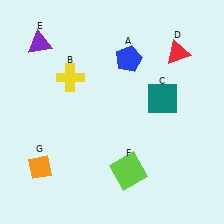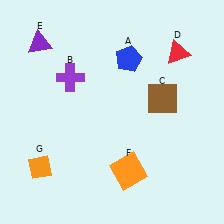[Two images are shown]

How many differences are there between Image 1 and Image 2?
There are 3 differences between the two images.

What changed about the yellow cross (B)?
In Image 1, B is yellow. In Image 2, it changed to purple.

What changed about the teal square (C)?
In Image 1, C is teal. In Image 2, it changed to brown.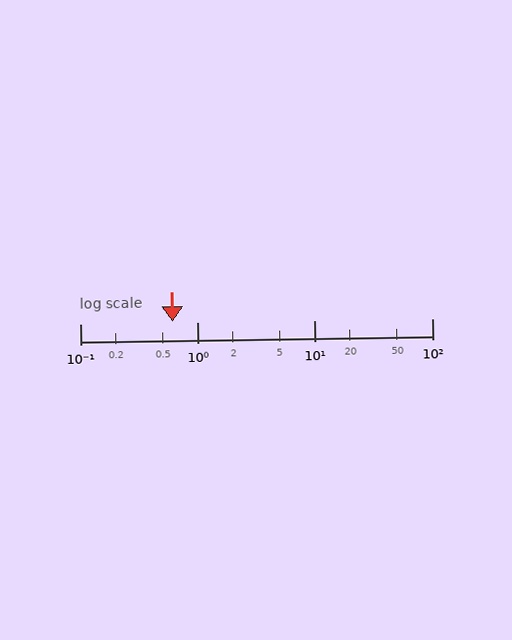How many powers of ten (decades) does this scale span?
The scale spans 3 decades, from 0.1 to 100.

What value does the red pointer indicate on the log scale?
The pointer indicates approximately 0.61.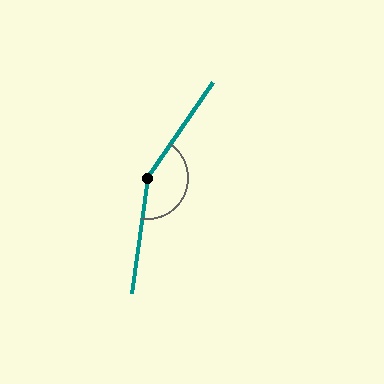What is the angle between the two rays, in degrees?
Approximately 153 degrees.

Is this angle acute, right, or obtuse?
It is obtuse.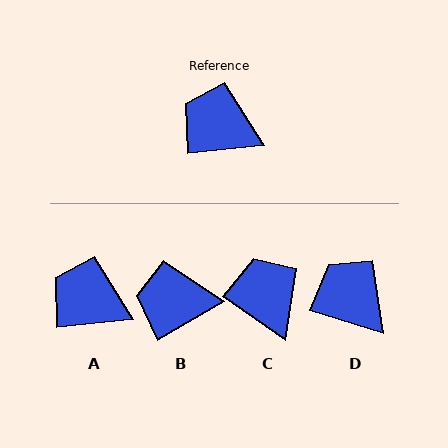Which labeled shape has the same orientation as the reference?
A.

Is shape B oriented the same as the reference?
No, it is off by about 24 degrees.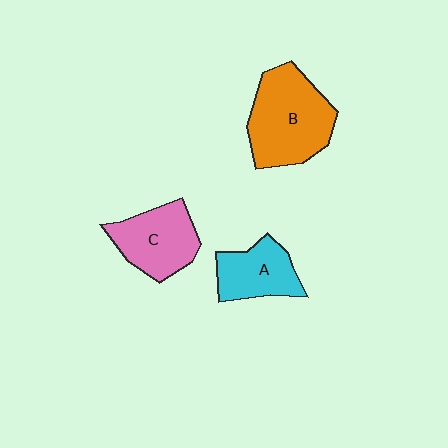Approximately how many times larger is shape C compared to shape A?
Approximately 1.2 times.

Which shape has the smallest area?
Shape A (cyan).